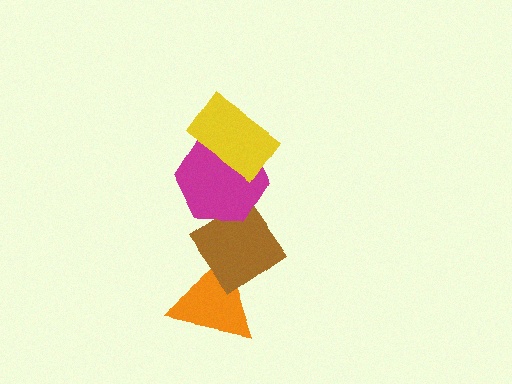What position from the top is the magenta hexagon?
The magenta hexagon is 2nd from the top.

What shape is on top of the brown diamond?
The magenta hexagon is on top of the brown diamond.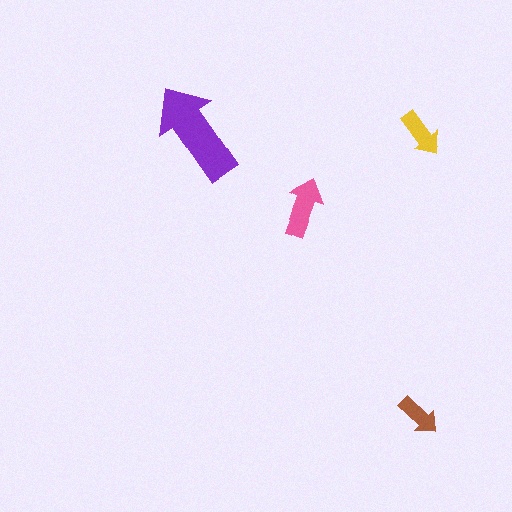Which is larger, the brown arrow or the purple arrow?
The purple one.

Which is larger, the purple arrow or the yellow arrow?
The purple one.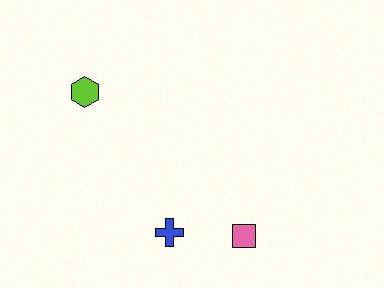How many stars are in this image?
There are no stars.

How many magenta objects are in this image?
There are no magenta objects.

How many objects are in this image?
There are 3 objects.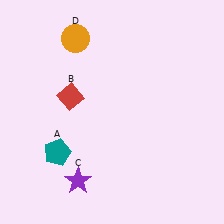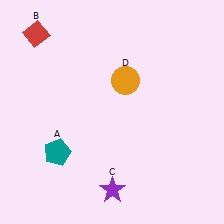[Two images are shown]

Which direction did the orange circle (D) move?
The orange circle (D) moved right.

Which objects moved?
The objects that moved are: the red diamond (B), the purple star (C), the orange circle (D).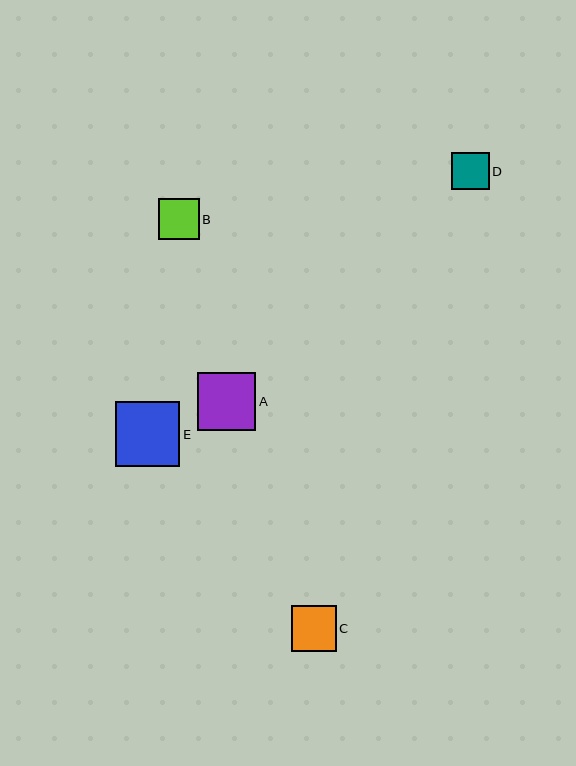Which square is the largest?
Square E is the largest with a size of approximately 65 pixels.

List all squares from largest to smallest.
From largest to smallest: E, A, C, B, D.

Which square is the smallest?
Square D is the smallest with a size of approximately 37 pixels.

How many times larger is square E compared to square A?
Square E is approximately 1.1 times the size of square A.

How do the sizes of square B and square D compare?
Square B and square D are approximately the same size.